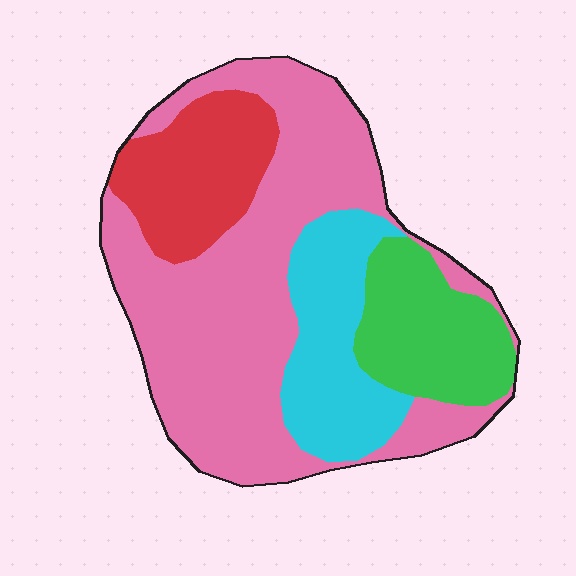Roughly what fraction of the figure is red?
Red covers 15% of the figure.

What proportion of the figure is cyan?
Cyan covers about 15% of the figure.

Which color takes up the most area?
Pink, at roughly 50%.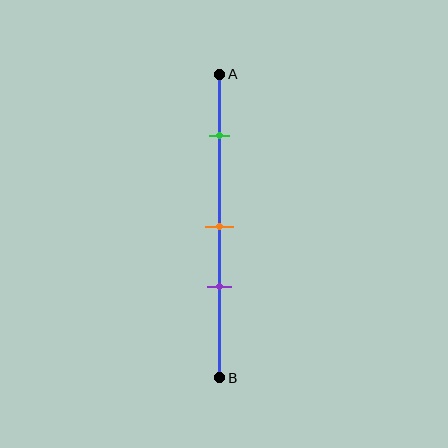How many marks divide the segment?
There are 3 marks dividing the segment.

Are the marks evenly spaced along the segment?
No, the marks are not evenly spaced.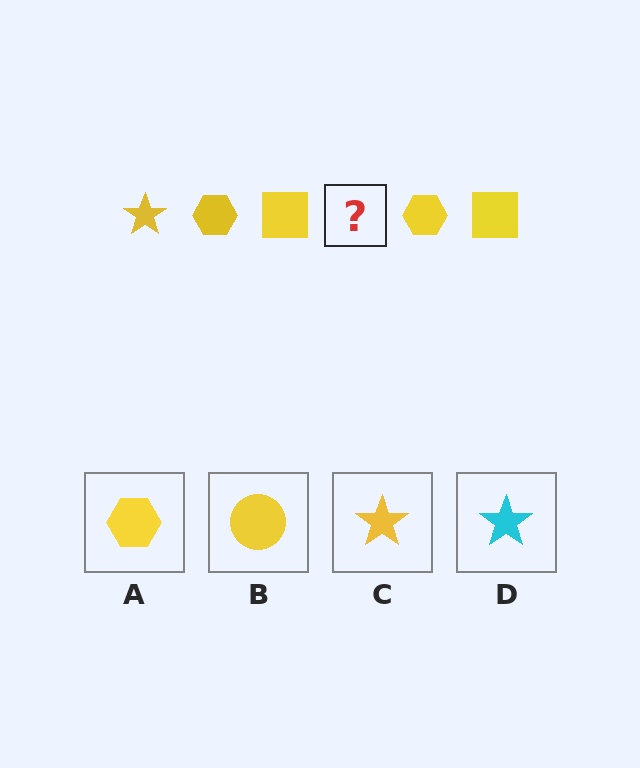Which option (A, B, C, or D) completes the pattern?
C.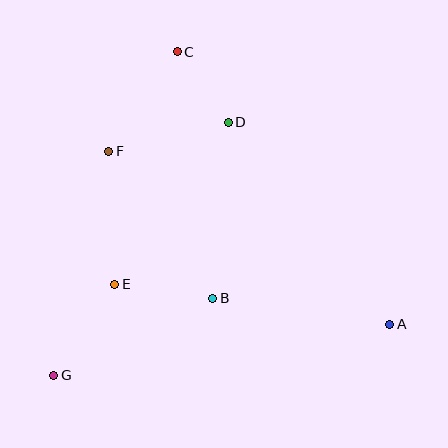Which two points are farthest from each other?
Points C and G are farthest from each other.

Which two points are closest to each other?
Points C and D are closest to each other.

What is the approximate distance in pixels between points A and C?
The distance between A and C is approximately 345 pixels.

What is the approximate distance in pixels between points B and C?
The distance between B and C is approximately 249 pixels.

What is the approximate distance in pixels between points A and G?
The distance between A and G is approximately 340 pixels.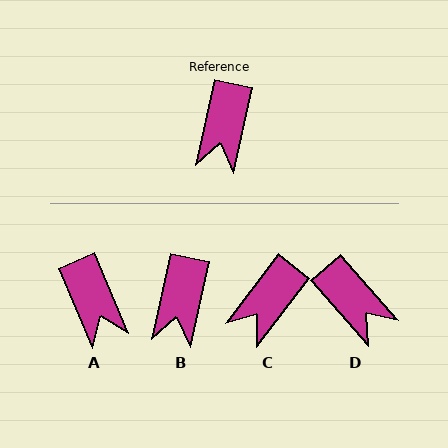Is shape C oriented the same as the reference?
No, it is off by about 26 degrees.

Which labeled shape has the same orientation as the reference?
B.